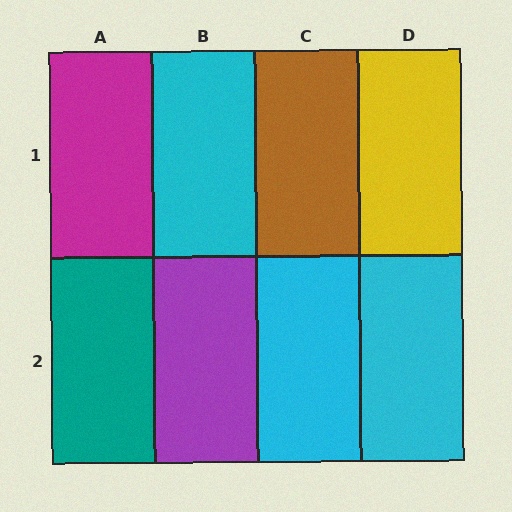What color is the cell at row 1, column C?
Brown.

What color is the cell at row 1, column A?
Magenta.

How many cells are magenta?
1 cell is magenta.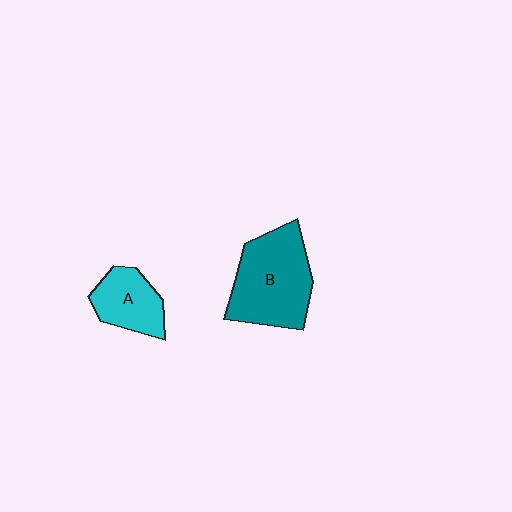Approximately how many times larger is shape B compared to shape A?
Approximately 1.8 times.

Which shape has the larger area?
Shape B (teal).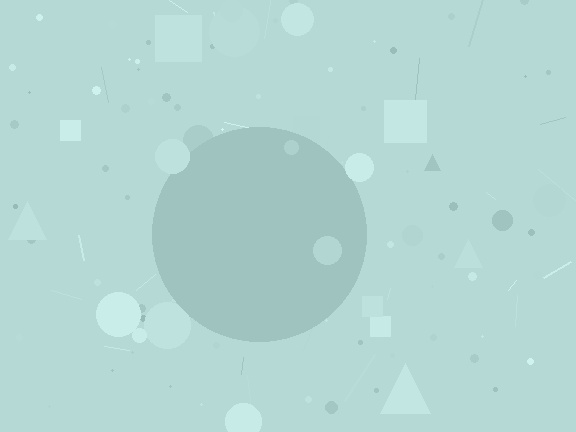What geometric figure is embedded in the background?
A circle is embedded in the background.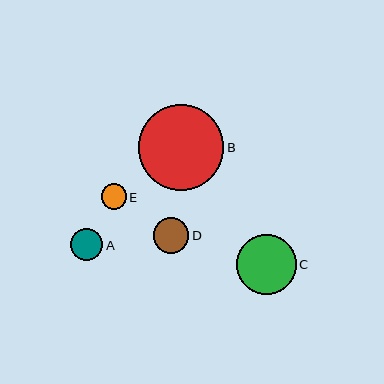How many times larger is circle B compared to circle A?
Circle B is approximately 2.7 times the size of circle A.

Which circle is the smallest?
Circle E is the smallest with a size of approximately 25 pixels.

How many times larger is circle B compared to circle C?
Circle B is approximately 1.4 times the size of circle C.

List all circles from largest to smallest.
From largest to smallest: B, C, D, A, E.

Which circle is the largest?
Circle B is the largest with a size of approximately 85 pixels.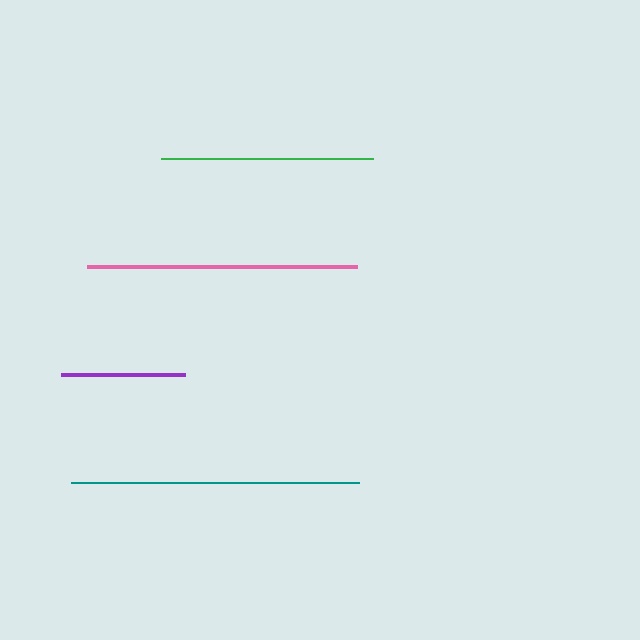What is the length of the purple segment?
The purple segment is approximately 124 pixels long.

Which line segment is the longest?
The teal line is the longest at approximately 288 pixels.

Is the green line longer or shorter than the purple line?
The green line is longer than the purple line.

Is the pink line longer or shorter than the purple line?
The pink line is longer than the purple line.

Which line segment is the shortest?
The purple line is the shortest at approximately 124 pixels.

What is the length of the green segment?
The green segment is approximately 212 pixels long.